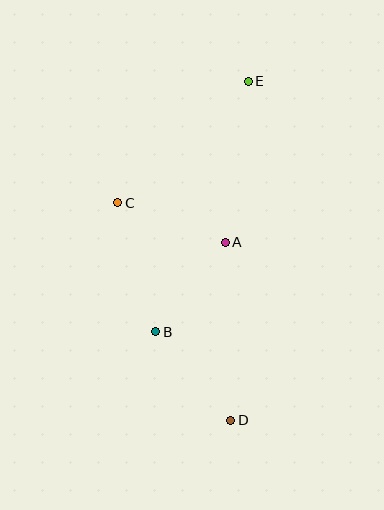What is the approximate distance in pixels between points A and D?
The distance between A and D is approximately 178 pixels.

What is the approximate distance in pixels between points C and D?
The distance between C and D is approximately 245 pixels.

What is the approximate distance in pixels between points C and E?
The distance between C and E is approximately 178 pixels.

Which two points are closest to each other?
Points A and B are closest to each other.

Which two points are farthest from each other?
Points D and E are farthest from each other.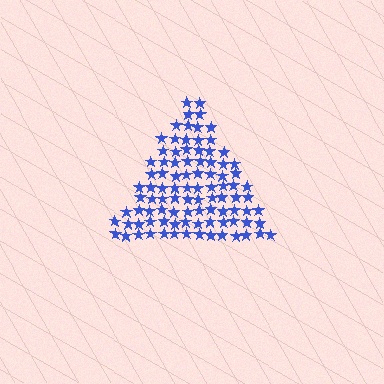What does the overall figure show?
The overall figure shows a triangle.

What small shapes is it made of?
It is made of small stars.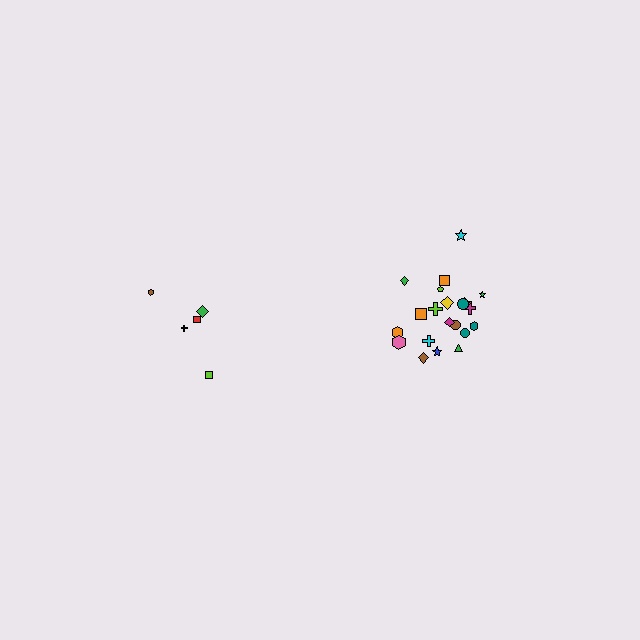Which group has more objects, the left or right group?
The right group.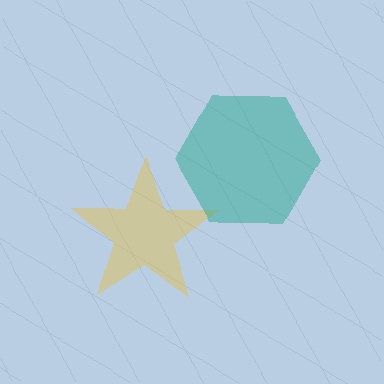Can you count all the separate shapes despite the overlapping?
Yes, there are 2 separate shapes.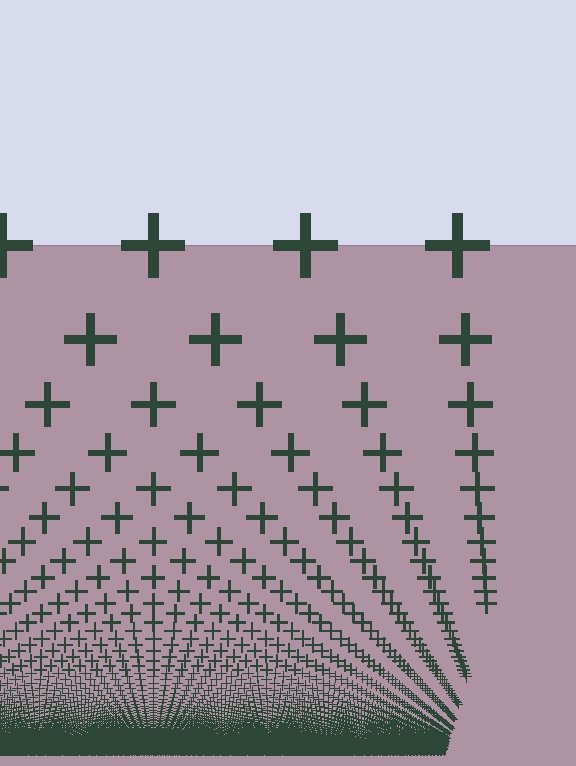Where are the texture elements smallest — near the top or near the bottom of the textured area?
Near the bottom.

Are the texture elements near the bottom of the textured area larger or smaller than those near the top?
Smaller. The gradient is inverted — elements near the bottom are smaller and denser.